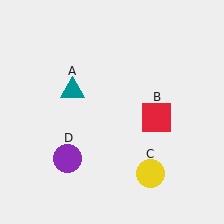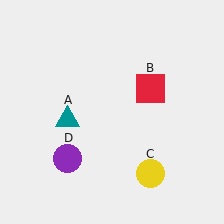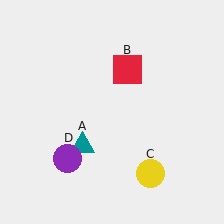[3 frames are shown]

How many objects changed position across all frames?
2 objects changed position: teal triangle (object A), red square (object B).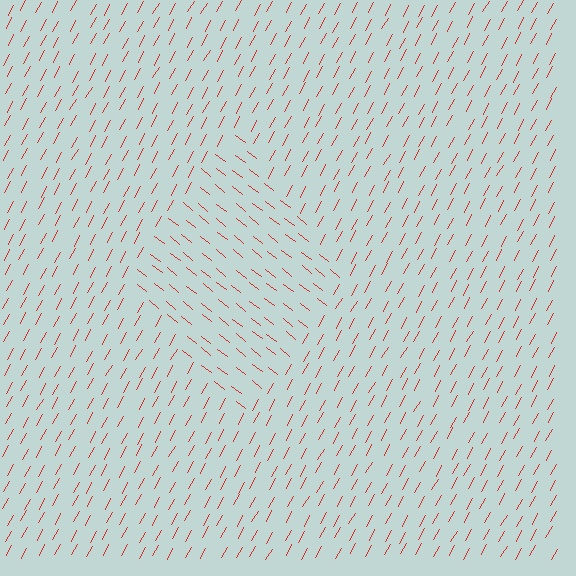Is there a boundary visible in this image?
Yes, there is a texture boundary formed by a change in line orientation.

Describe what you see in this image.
The image is filled with small red line segments. A diamond region in the image has lines oriented differently from the surrounding lines, creating a visible texture boundary.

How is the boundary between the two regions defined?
The boundary is defined purely by a change in line orientation (approximately 81 degrees difference). All lines are the same color and thickness.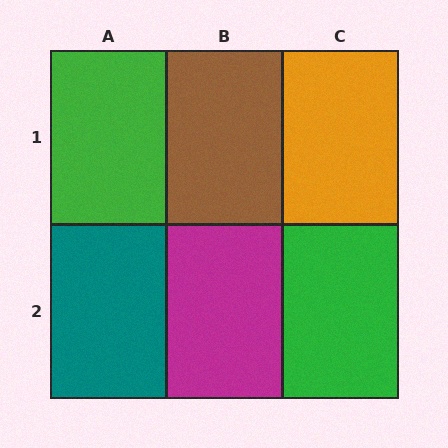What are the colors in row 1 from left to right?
Green, brown, orange.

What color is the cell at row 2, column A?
Teal.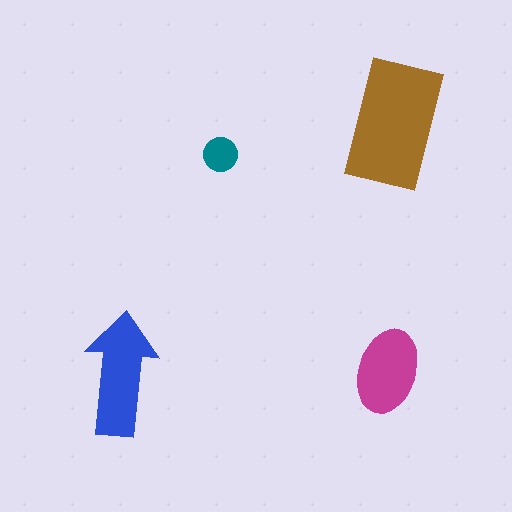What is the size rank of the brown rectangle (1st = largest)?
1st.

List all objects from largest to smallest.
The brown rectangle, the blue arrow, the magenta ellipse, the teal circle.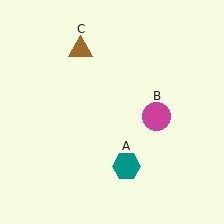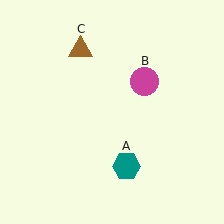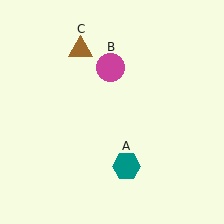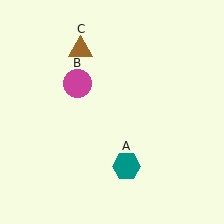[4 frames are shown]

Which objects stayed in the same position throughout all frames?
Teal hexagon (object A) and brown triangle (object C) remained stationary.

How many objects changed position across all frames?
1 object changed position: magenta circle (object B).